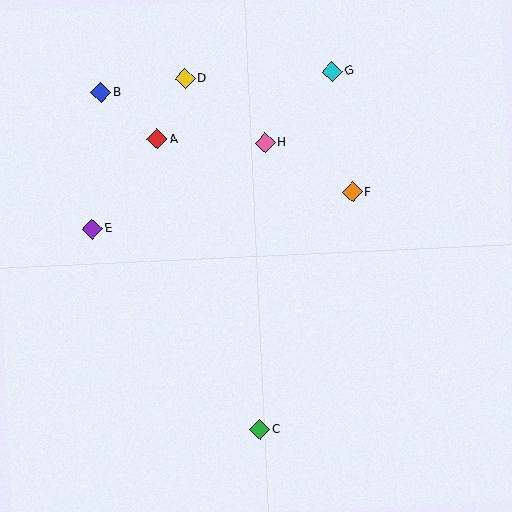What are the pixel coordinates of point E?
Point E is at (92, 229).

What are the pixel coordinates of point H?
Point H is at (265, 143).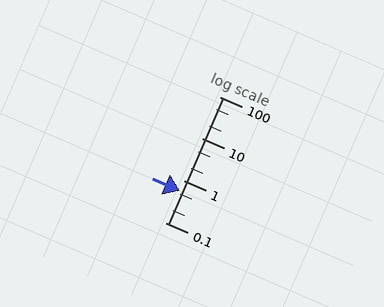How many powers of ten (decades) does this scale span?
The scale spans 3 decades, from 0.1 to 100.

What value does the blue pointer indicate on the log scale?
The pointer indicates approximately 0.57.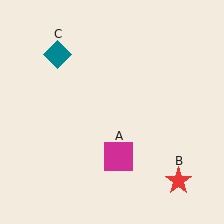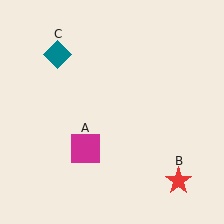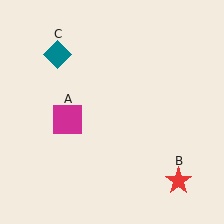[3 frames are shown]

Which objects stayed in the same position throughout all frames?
Red star (object B) and teal diamond (object C) remained stationary.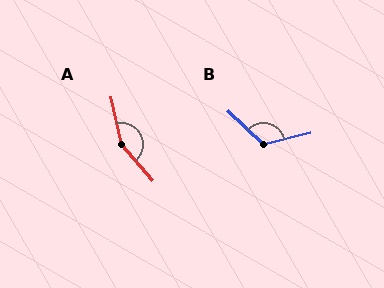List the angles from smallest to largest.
B (122°), A (152°).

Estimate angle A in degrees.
Approximately 152 degrees.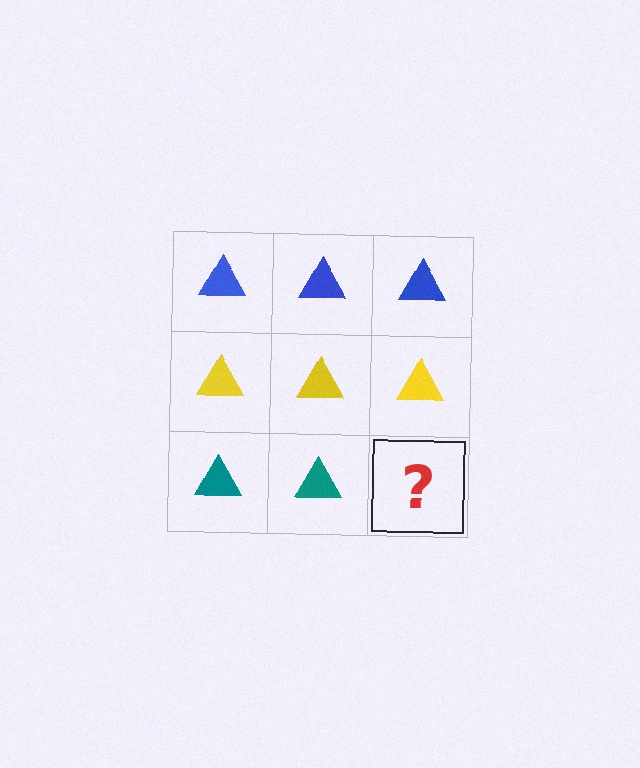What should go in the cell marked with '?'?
The missing cell should contain a teal triangle.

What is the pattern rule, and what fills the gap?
The rule is that each row has a consistent color. The gap should be filled with a teal triangle.